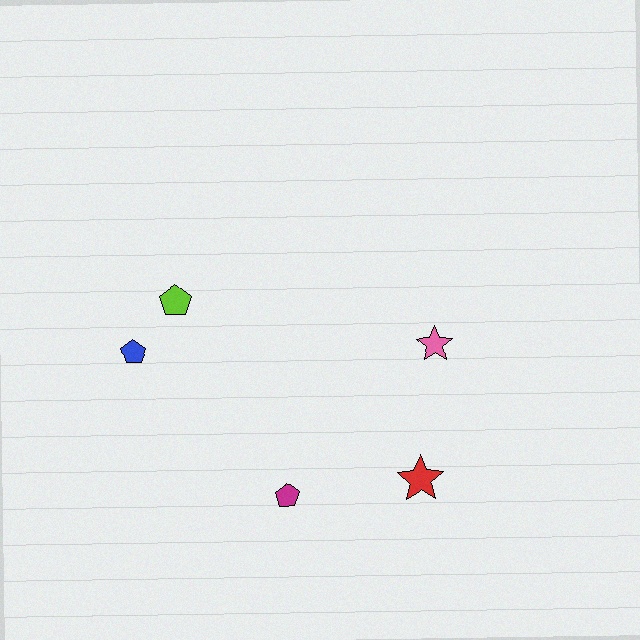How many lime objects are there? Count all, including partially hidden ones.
There is 1 lime object.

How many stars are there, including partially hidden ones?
There are 2 stars.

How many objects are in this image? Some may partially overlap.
There are 5 objects.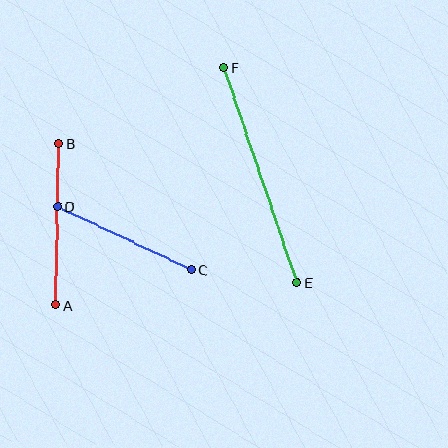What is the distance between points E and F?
The distance is approximately 227 pixels.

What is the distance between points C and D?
The distance is approximately 147 pixels.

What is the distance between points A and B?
The distance is approximately 162 pixels.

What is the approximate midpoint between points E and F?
The midpoint is at approximately (261, 175) pixels.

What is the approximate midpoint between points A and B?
The midpoint is at approximately (57, 224) pixels.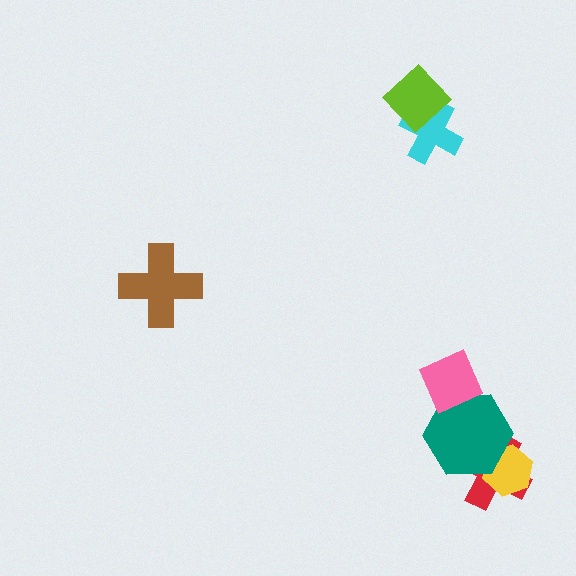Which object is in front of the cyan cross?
The lime diamond is in front of the cyan cross.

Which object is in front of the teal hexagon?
The pink diamond is in front of the teal hexagon.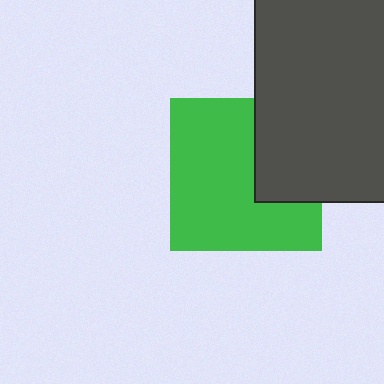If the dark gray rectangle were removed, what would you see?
You would see the complete green square.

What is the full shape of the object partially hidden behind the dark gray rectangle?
The partially hidden object is a green square.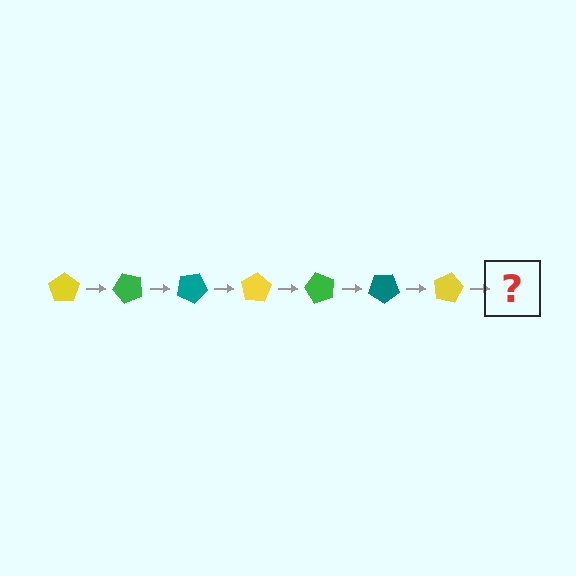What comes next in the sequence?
The next element should be a green pentagon, rotated 350 degrees from the start.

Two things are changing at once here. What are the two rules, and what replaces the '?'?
The two rules are that it rotates 50 degrees each step and the color cycles through yellow, green, and teal. The '?' should be a green pentagon, rotated 350 degrees from the start.